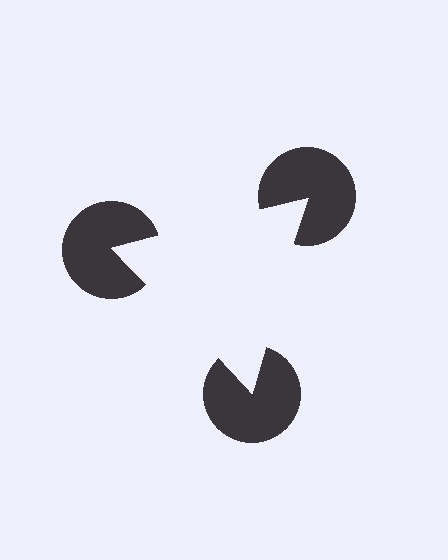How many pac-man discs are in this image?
There are 3 — one at each vertex of the illusory triangle.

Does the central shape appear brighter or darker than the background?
It typically appears slightly brighter than the background, even though no actual brightness change is drawn.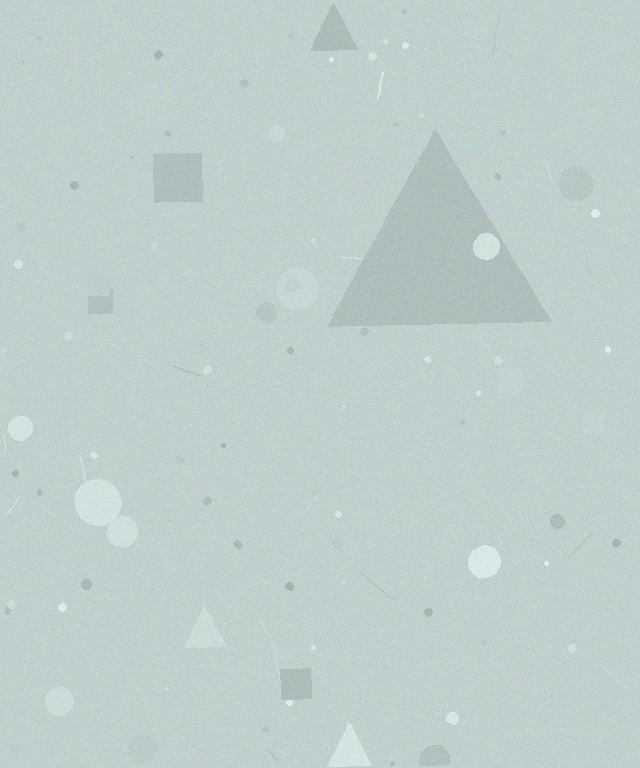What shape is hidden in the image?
A triangle is hidden in the image.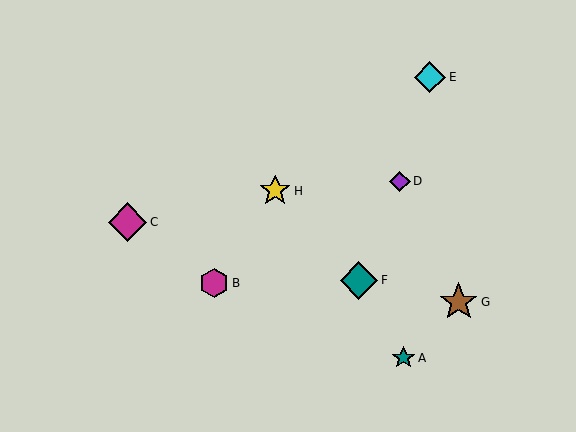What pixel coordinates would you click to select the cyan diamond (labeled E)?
Click at (430, 77) to select the cyan diamond E.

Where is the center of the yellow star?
The center of the yellow star is at (275, 191).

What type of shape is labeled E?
Shape E is a cyan diamond.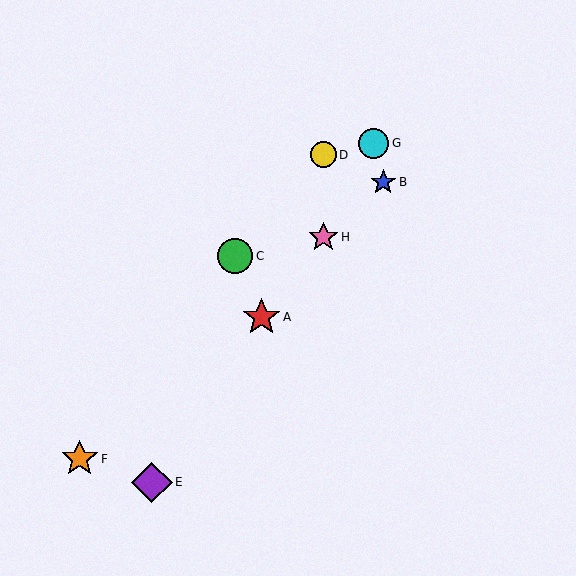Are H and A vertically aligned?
No, H is at x≈323 and A is at x≈261.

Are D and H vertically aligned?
Yes, both are at x≈323.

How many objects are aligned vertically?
2 objects (D, H) are aligned vertically.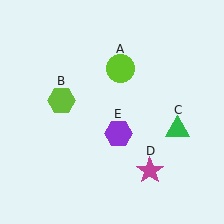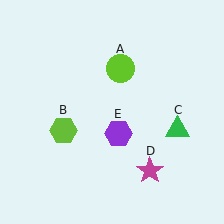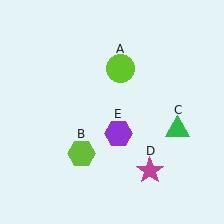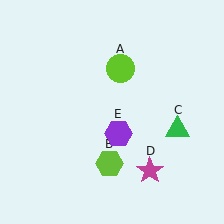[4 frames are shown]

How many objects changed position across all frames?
1 object changed position: lime hexagon (object B).